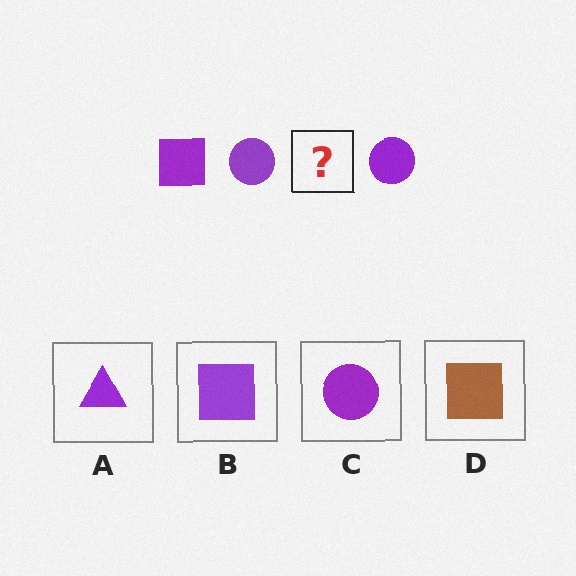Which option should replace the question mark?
Option B.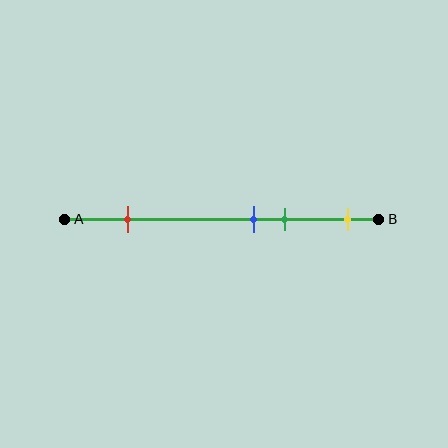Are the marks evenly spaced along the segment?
No, the marks are not evenly spaced.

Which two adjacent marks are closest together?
The blue and green marks are the closest adjacent pair.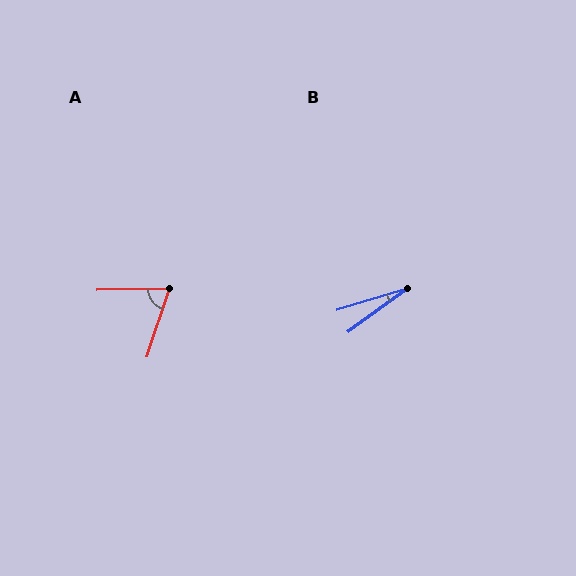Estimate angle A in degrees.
Approximately 71 degrees.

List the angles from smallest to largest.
B (19°), A (71°).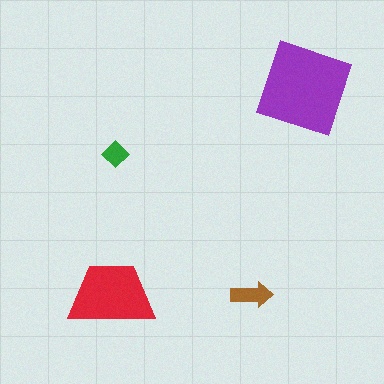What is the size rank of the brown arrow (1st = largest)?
3rd.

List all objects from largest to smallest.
The purple square, the red trapezoid, the brown arrow, the green diamond.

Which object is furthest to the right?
The purple square is rightmost.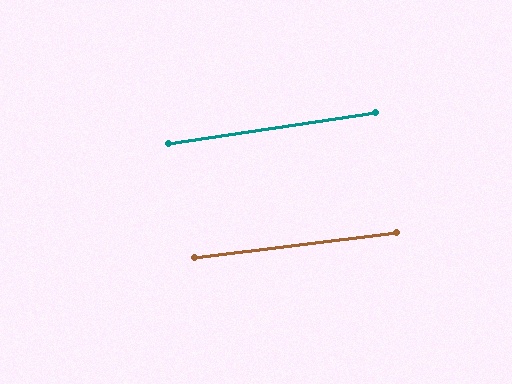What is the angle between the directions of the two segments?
Approximately 1 degree.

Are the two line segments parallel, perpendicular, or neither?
Parallel — their directions differ by only 1.1°.